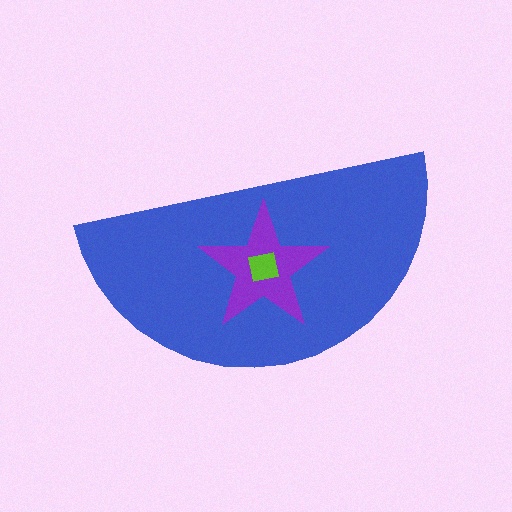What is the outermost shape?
The blue semicircle.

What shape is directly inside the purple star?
The lime square.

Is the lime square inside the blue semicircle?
Yes.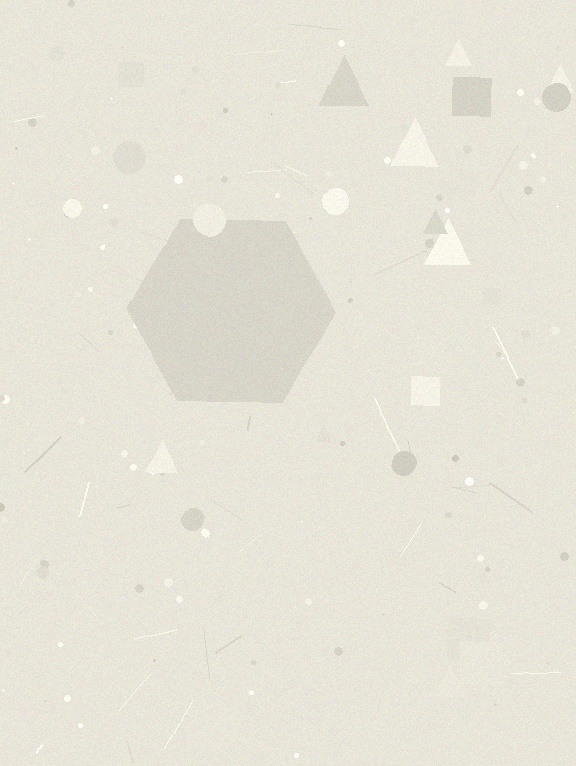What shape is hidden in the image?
A hexagon is hidden in the image.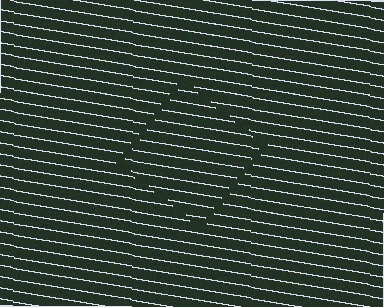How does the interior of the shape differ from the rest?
The interior of the shape contains the same grating, shifted by half a period — the contour is defined by the phase discontinuity where line-ends from the inner and outer gratings abut.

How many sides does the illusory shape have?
4 sides — the line-ends trace a square.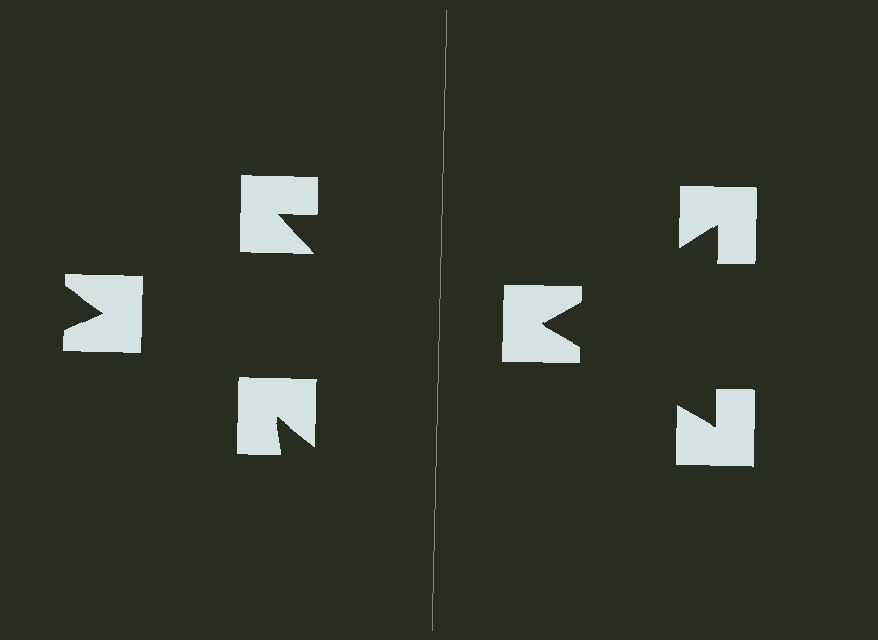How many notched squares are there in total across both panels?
6 — 3 on each side.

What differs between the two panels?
The notched squares are positioned identically on both sides; only the wedge orientations differ. On the right they align to a triangle; on the left they are misaligned.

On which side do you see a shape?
An illusory triangle appears on the right side. On the left side the wedge cuts are rotated, so no coherent shape forms.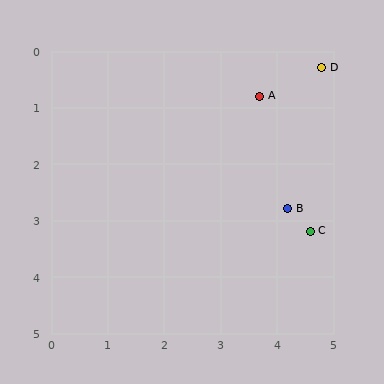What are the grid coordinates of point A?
Point A is at approximately (3.7, 0.8).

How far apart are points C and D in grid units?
Points C and D are about 2.9 grid units apart.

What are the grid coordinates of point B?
Point B is at approximately (4.2, 2.8).